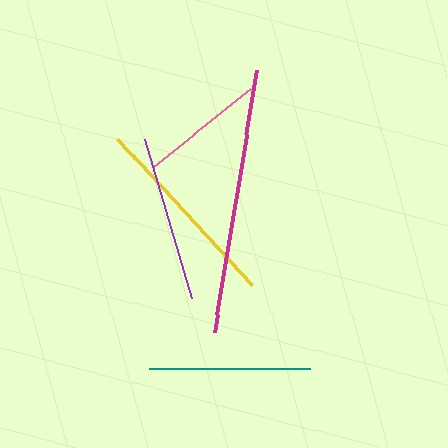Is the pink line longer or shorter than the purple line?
The purple line is longer than the pink line.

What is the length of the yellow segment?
The yellow segment is approximately 198 pixels long.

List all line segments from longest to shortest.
From longest to shortest: magenta, yellow, purple, teal, pink.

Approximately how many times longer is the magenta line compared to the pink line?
The magenta line is approximately 2.1 times the length of the pink line.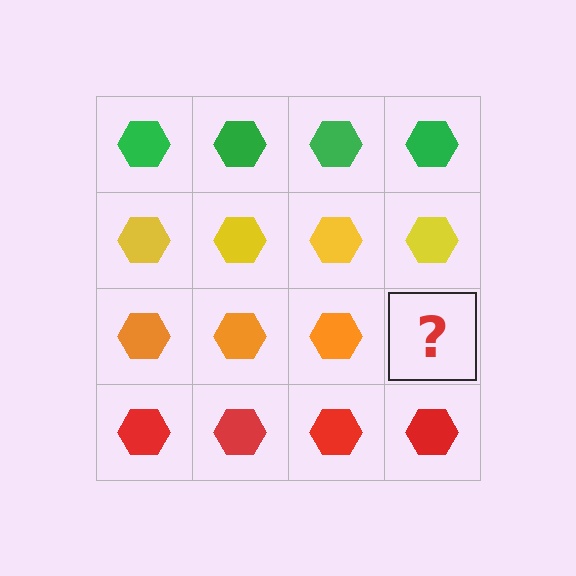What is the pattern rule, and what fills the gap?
The rule is that each row has a consistent color. The gap should be filled with an orange hexagon.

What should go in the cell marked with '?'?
The missing cell should contain an orange hexagon.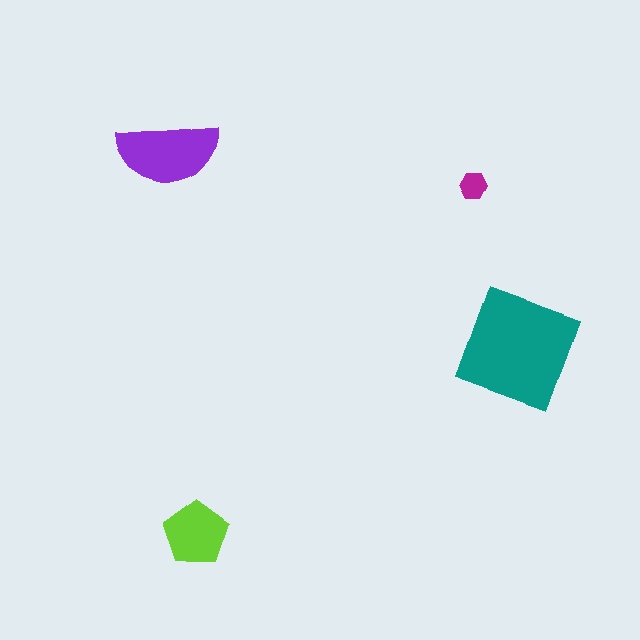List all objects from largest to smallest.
The teal square, the purple semicircle, the lime pentagon, the magenta hexagon.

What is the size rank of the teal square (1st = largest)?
1st.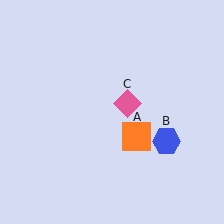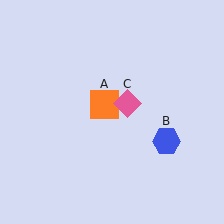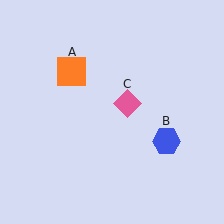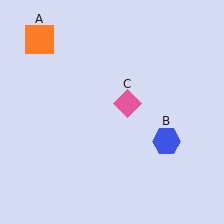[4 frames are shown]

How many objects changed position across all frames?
1 object changed position: orange square (object A).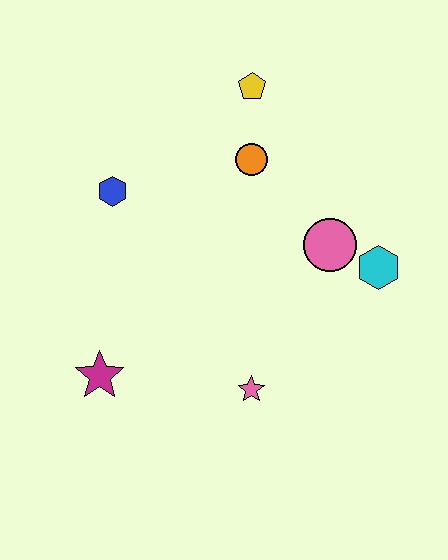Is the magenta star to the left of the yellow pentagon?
Yes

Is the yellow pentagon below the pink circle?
No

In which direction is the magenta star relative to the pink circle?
The magenta star is to the left of the pink circle.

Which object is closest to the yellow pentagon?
The orange circle is closest to the yellow pentagon.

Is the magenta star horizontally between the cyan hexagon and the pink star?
No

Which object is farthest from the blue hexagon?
The cyan hexagon is farthest from the blue hexagon.